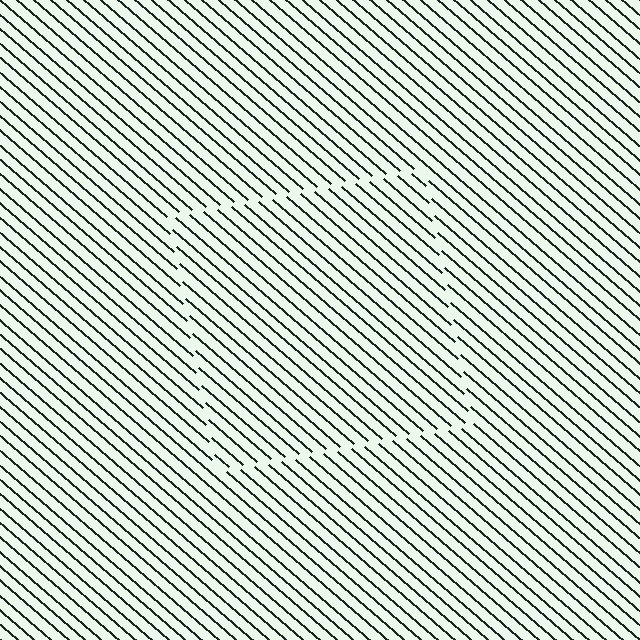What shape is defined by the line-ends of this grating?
An illusory square. The interior of the shape contains the same grating, shifted by half a period — the contour is defined by the phase discontinuity where line-ends from the inner and outer gratings abut.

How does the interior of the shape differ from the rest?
The interior of the shape contains the same grating, shifted by half a period — the contour is defined by the phase discontinuity where line-ends from the inner and outer gratings abut.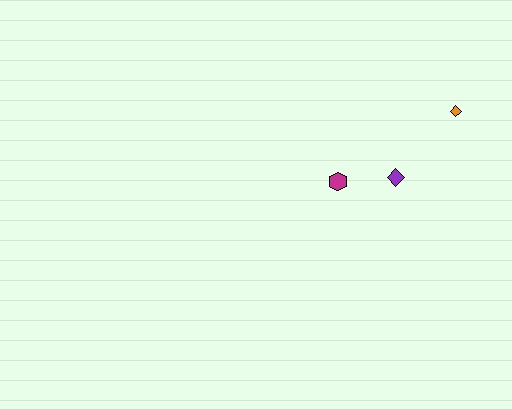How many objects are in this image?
There are 3 objects.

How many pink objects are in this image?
There are no pink objects.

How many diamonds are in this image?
There are 2 diamonds.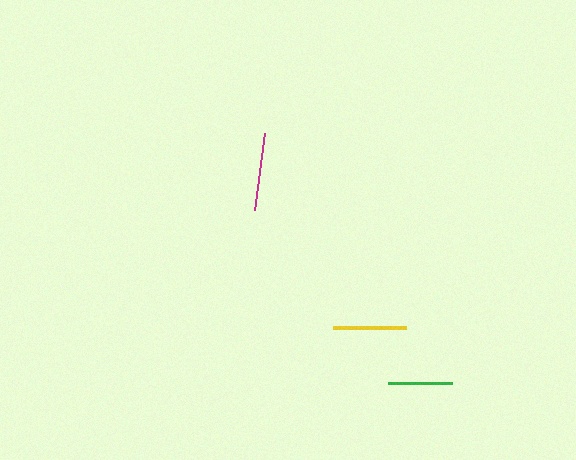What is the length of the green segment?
The green segment is approximately 64 pixels long.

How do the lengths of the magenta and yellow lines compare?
The magenta and yellow lines are approximately the same length.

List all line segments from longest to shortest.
From longest to shortest: magenta, yellow, green.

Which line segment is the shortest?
The green line is the shortest at approximately 64 pixels.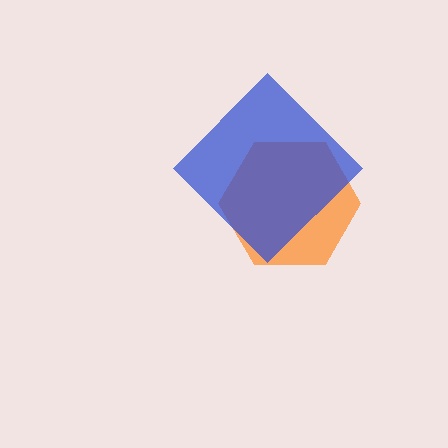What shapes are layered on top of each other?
The layered shapes are: an orange hexagon, a blue diamond.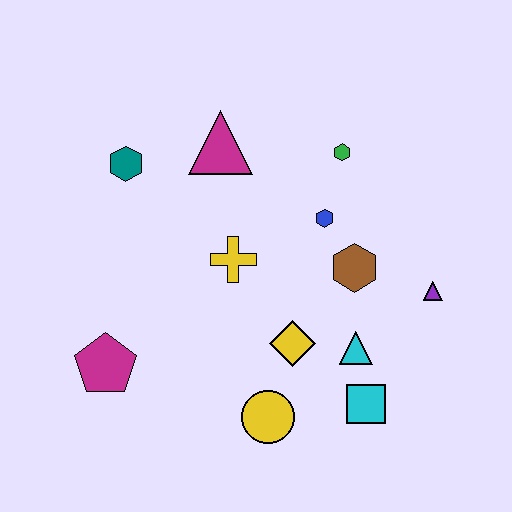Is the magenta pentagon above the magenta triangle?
No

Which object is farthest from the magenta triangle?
The cyan square is farthest from the magenta triangle.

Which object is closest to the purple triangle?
The brown hexagon is closest to the purple triangle.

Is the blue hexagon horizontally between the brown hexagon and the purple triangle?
No